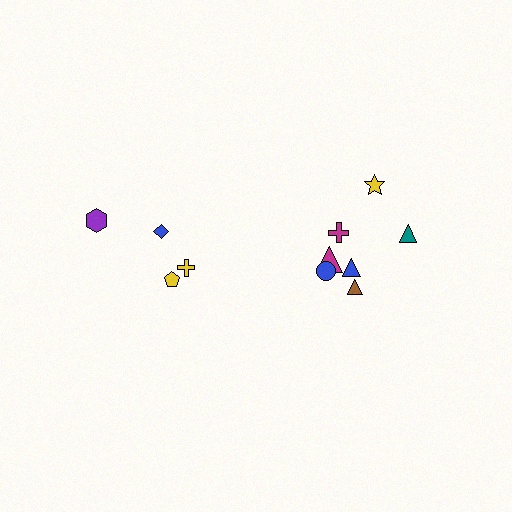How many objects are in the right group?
There are 7 objects.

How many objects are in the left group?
There are 4 objects.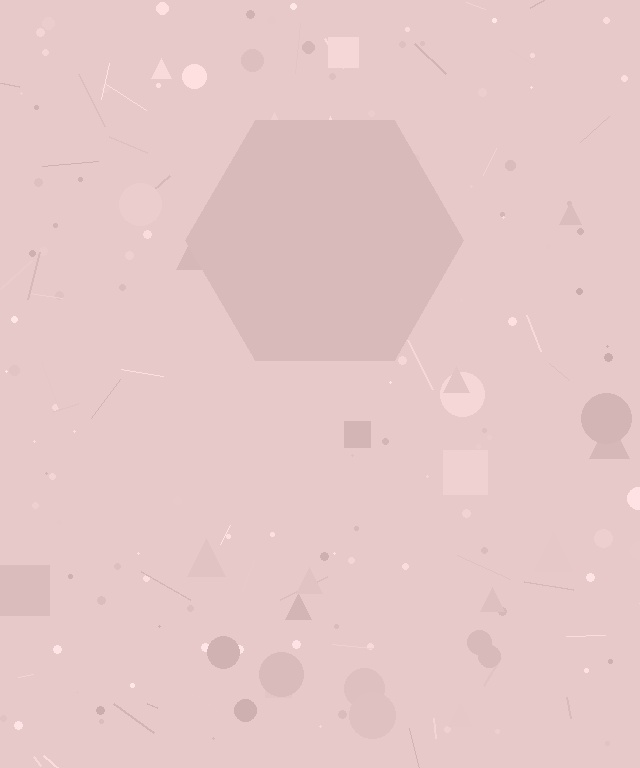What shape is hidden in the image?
A hexagon is hidden in the image.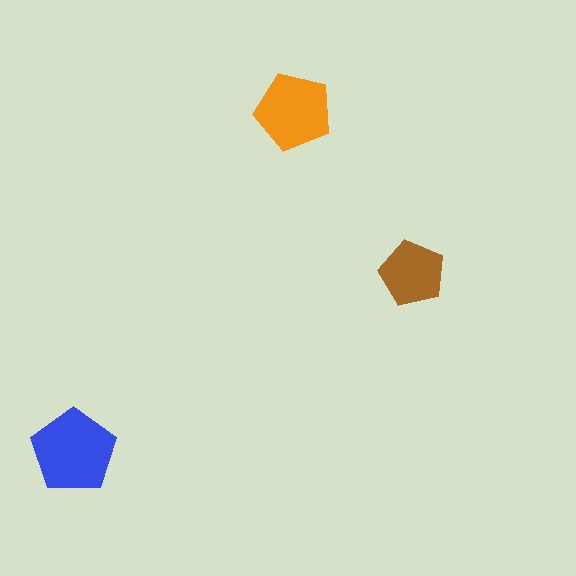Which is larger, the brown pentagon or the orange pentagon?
The orange one.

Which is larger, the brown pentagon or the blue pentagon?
The blue one.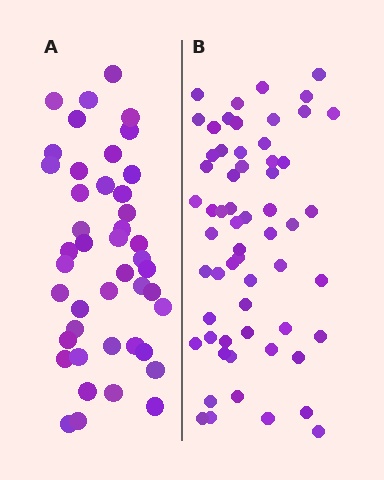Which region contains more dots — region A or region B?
Region B (the right region) has more dots.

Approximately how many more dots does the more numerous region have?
Region B has approximately 15 more dots than region A.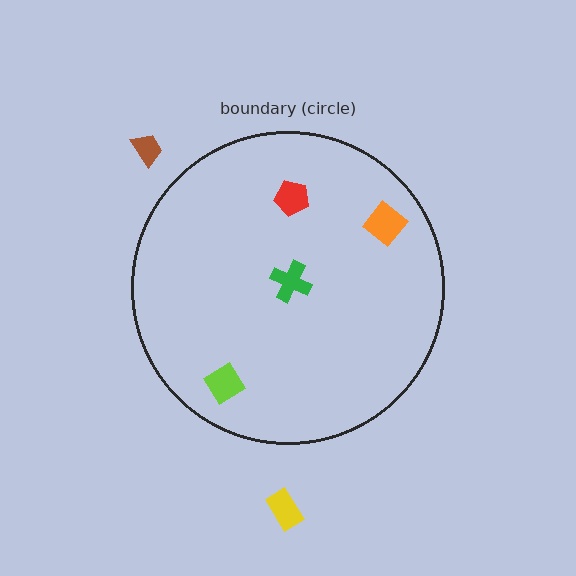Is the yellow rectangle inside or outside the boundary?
Outside.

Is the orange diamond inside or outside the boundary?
Inside.